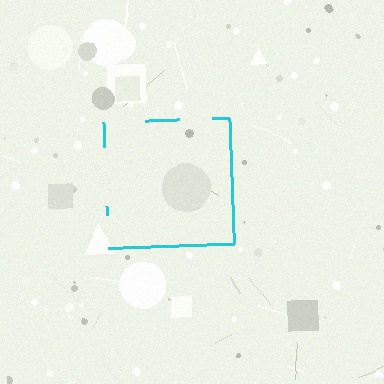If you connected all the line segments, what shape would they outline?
They would outline a square.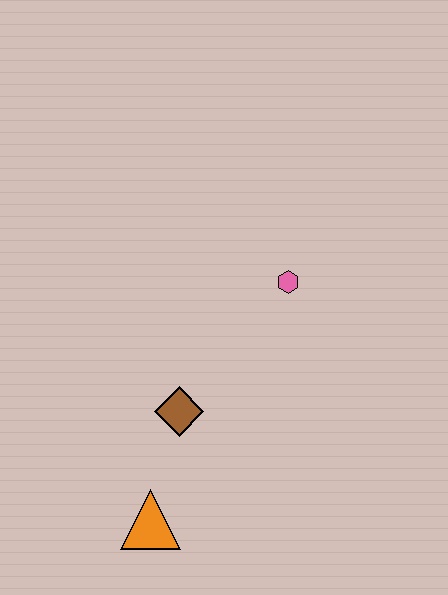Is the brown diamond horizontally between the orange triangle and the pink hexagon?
Yes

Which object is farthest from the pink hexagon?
The orange triangle is farthest from the pink hexagon.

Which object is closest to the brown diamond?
The orange triangle is closest to the brown diamond.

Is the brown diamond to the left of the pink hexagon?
Yes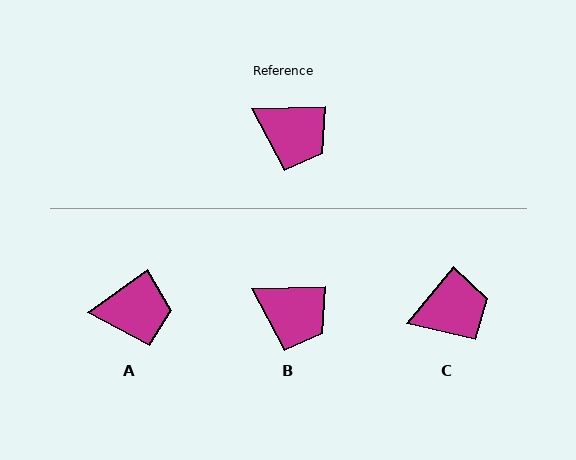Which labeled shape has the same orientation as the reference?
B.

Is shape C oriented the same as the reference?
No, it is off by about 49 degrees.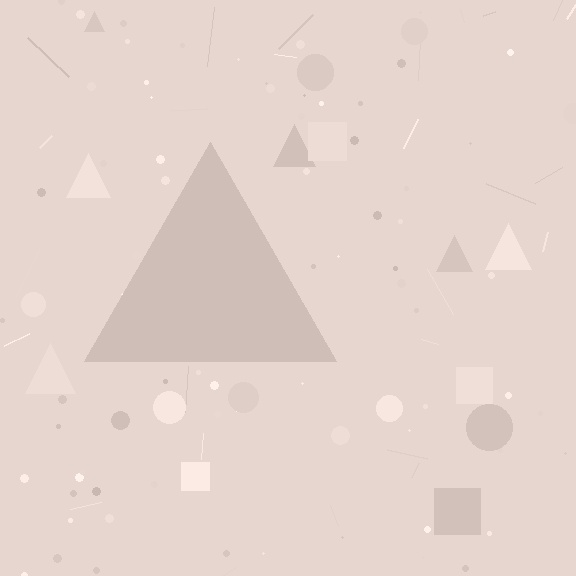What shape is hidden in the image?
A triangle is hidden in the image.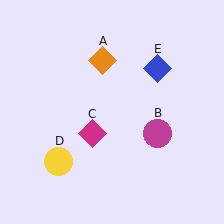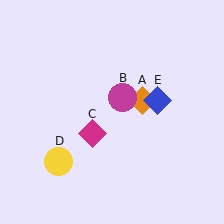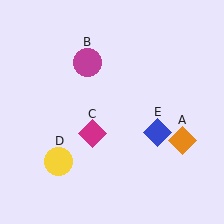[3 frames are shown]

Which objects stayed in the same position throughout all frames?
Magenta diamond (object C) and yellow circle (object D) remained stationary.